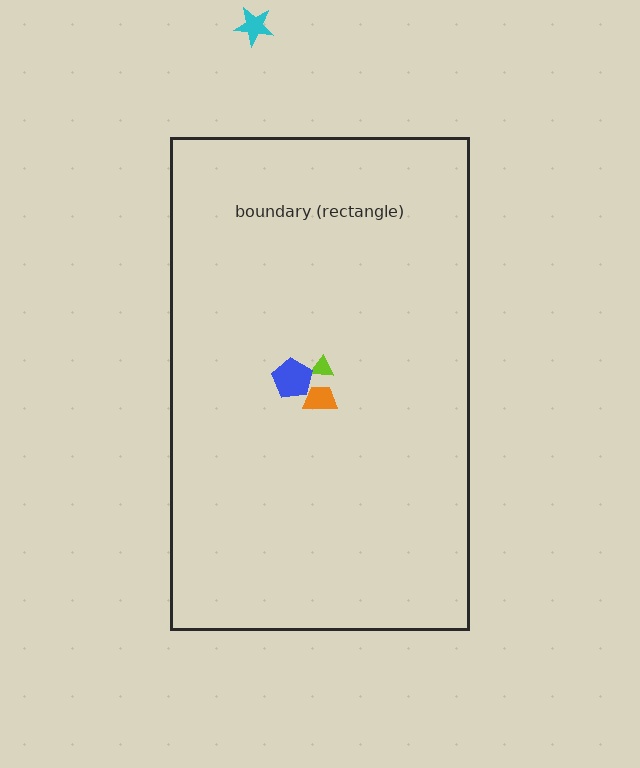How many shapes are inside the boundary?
3 inside, 1 outside.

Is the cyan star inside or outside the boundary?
Outside.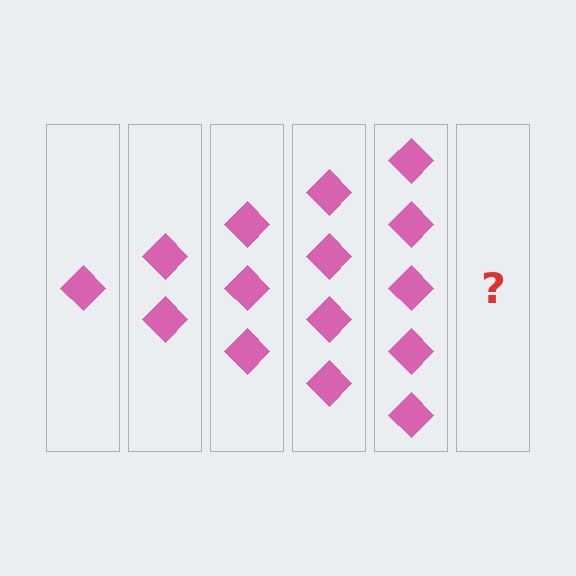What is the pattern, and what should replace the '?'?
The pattern is that each step adds one more diamond. The '?' should be 6 diamonds.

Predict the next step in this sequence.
The next step is 6 diamonds.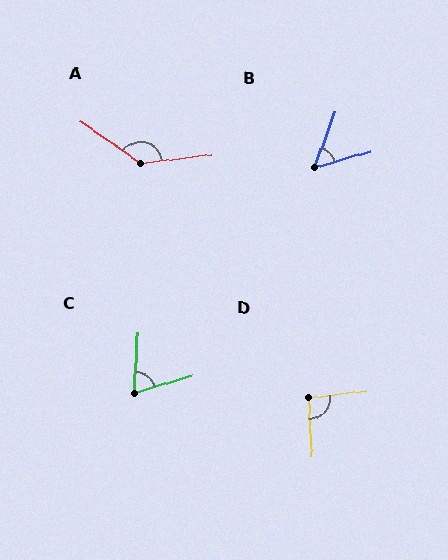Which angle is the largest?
A, at approximately 138 degrees.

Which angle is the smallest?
B, at approximately 54 degrees.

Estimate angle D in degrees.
Approximately 93 degrees.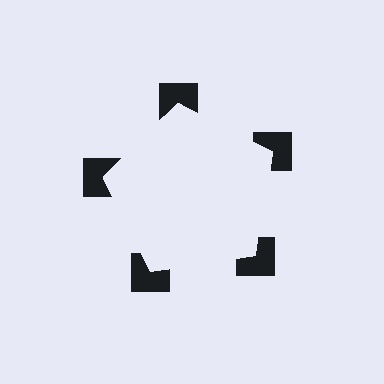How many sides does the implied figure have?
5 sides.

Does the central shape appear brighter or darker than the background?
It typically appears slightly brighter than the background, even though no actual brightness change is drawn.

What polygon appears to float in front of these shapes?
An illusory pentagon — its edges are inferred from the aligned wedge cuts in the notched squares, not physically drawn.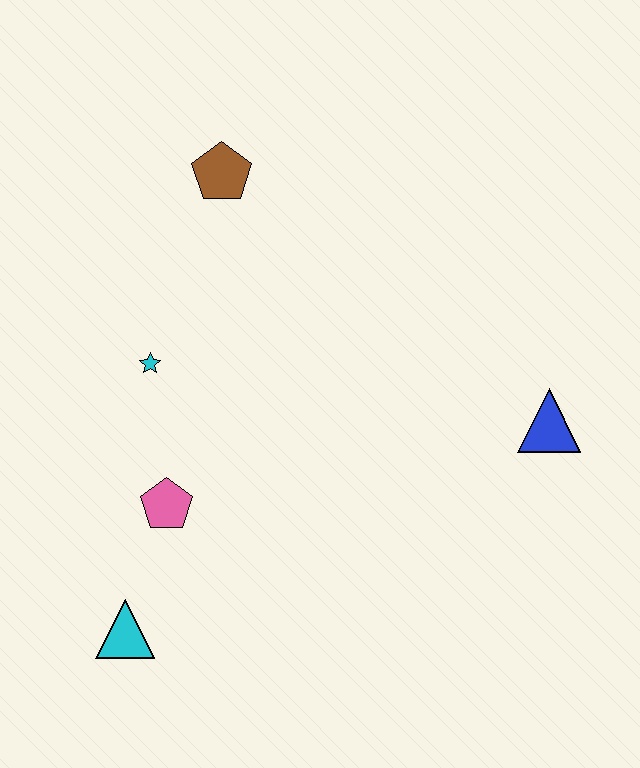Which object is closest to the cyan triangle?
The pink pentagon is closest to the cyan triangle.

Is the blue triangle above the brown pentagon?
No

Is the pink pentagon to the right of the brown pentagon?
No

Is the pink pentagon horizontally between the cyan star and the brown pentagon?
Yes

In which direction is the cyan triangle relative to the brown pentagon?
The cyan triangle is below the brown pentagon.